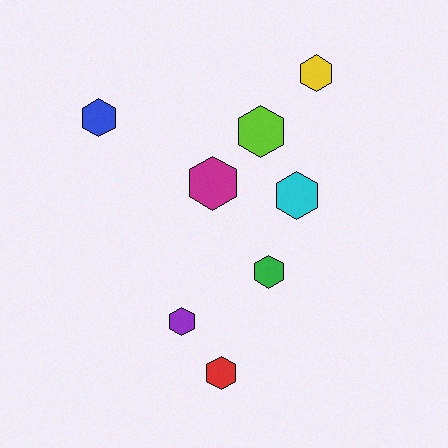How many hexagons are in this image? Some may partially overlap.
There are 8 hexagons.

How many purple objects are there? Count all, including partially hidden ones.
There is 1 purple object.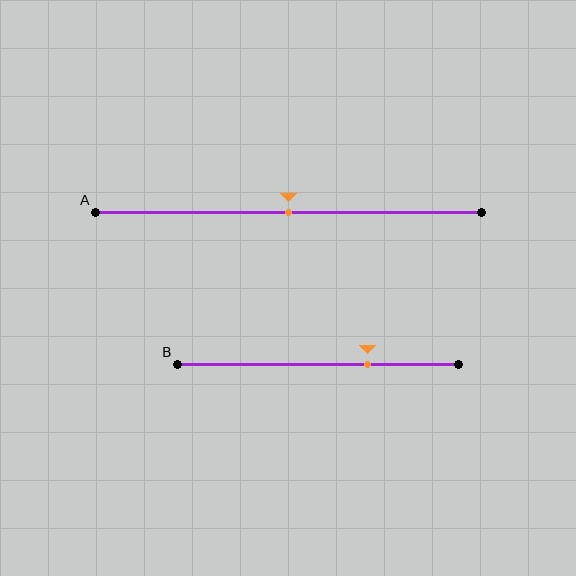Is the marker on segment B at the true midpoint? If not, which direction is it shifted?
No, the marker on segment B is shifted to the right by about 17% of the segment length.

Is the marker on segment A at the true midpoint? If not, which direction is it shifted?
Yes, the marker on segment A is at the true midpoint.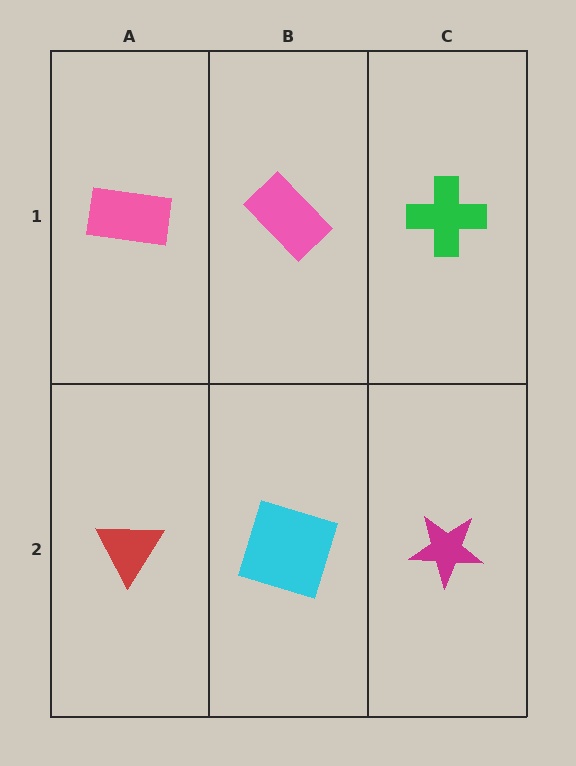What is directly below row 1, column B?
A cyan square.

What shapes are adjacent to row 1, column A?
A red triangle (row 2, column A), a pink rectangle (row 1, column B).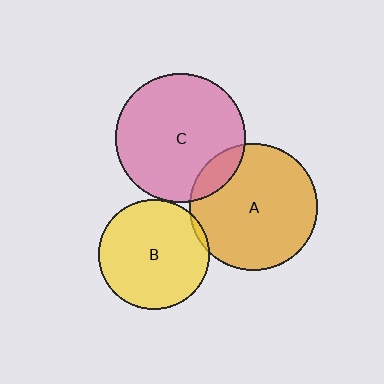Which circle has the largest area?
Circle C (pink).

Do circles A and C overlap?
Yes.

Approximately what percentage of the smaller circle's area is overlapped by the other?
Approximately 10%.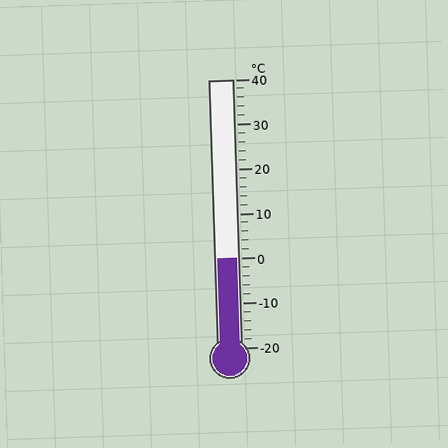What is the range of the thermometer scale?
The thermometer scale ranges from -20°C to 40°C.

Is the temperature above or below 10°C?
The temperature is below 10°C.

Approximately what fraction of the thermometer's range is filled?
The thermometer is filled to approximately 35% of its range.